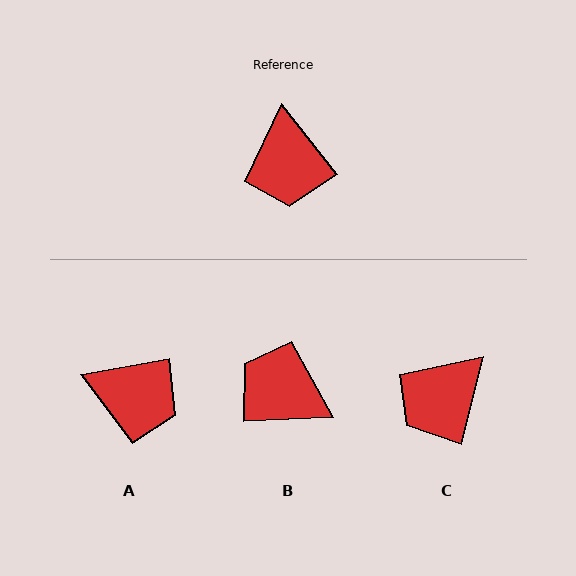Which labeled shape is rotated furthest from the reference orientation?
B, about 126 degrees away.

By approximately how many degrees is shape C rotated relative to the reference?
Approximately 53 degrees clockwise.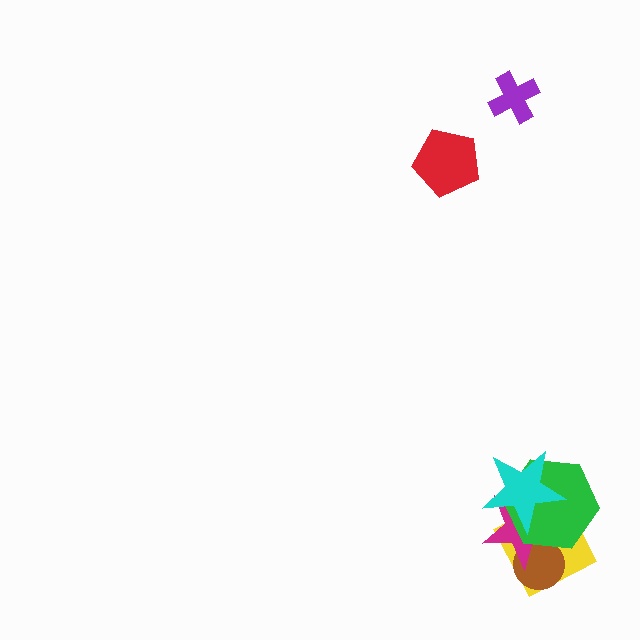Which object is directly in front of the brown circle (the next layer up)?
The magenta star is directly in front of the brown circle.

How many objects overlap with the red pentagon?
0 objects overlap with the red pentagon.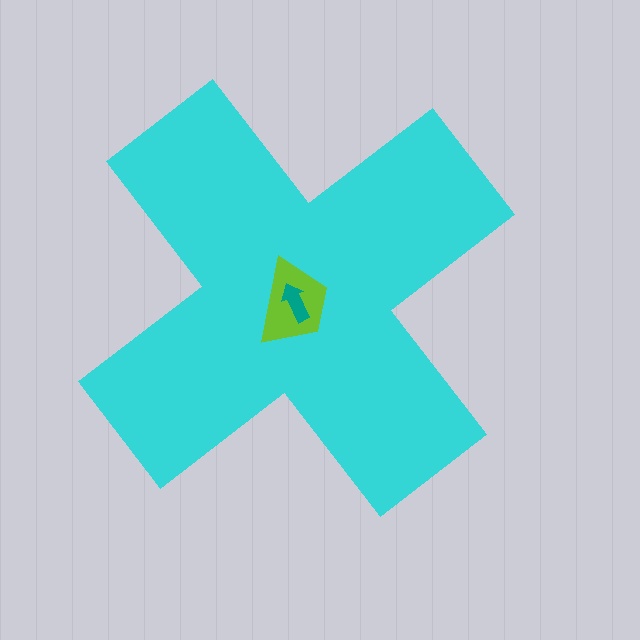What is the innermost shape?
The teal arrow.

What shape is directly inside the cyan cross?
The lime trapezoid.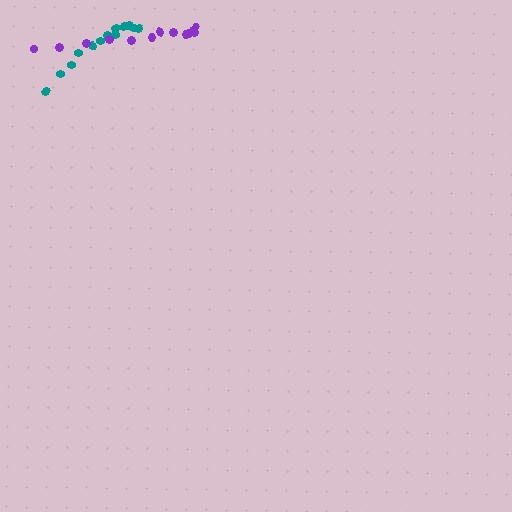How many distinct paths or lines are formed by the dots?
There are 2 distinct paths.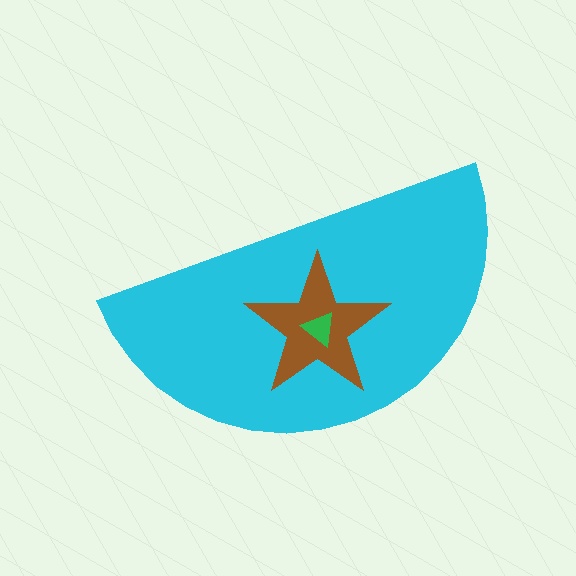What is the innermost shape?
The green triangle.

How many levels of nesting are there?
3.